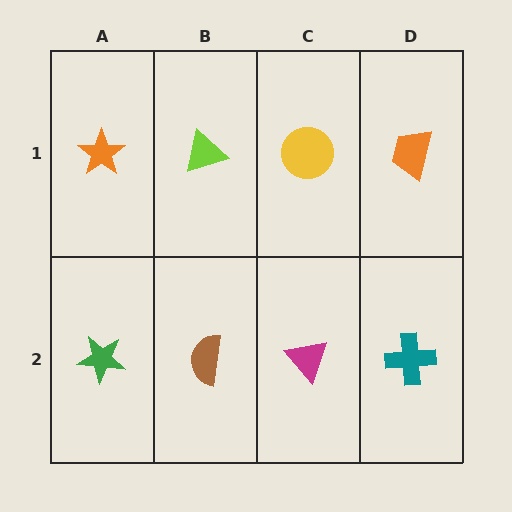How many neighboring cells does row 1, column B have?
3.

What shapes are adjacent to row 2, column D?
An orange trapezoid (row 1, column D), a magenta triangle (row 2, column C).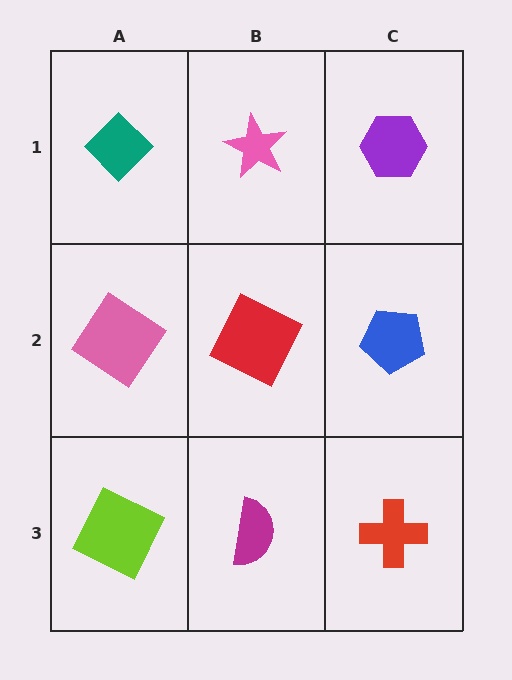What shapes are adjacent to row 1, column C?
A blue pentagon (row 2, column C), a pink star (row 1, column B).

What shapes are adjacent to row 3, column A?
A pink diamond (row 2, column A), a magenta semicircle (row 3, column B).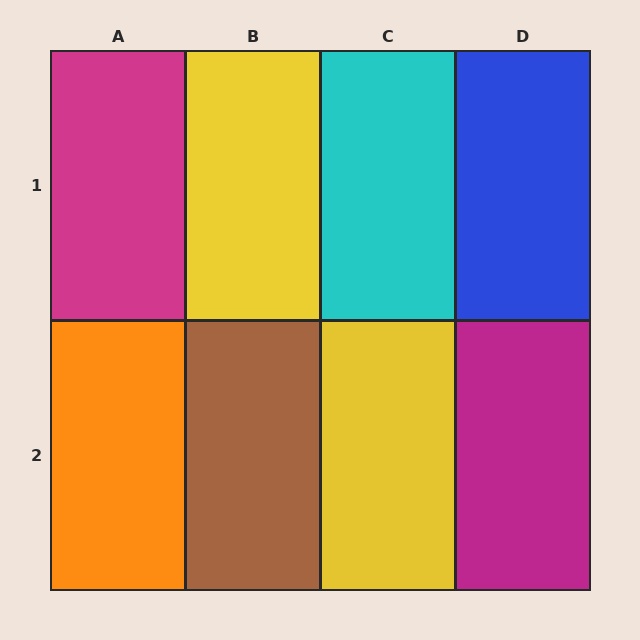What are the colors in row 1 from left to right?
Magenta, yellow, cyan, blue.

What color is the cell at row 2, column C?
Yellow.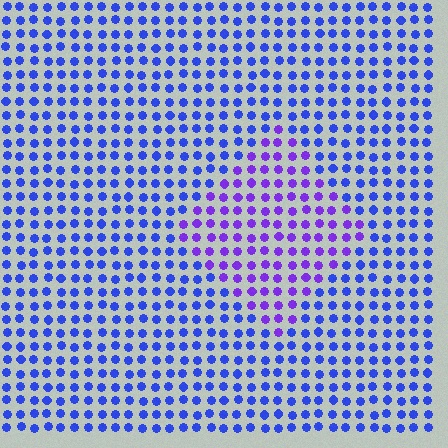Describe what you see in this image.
The image is filled with small blue elements in a uniform arrangement. A diamond-shaped region is visible where the elements are tinted to a slightly different hue, forming a subtle color boundary.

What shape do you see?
I see a diamond.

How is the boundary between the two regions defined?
The boundary is defined purely by a slight shift in hue (about 35 degrees). Spacing, size, and orientation are identical on both sides.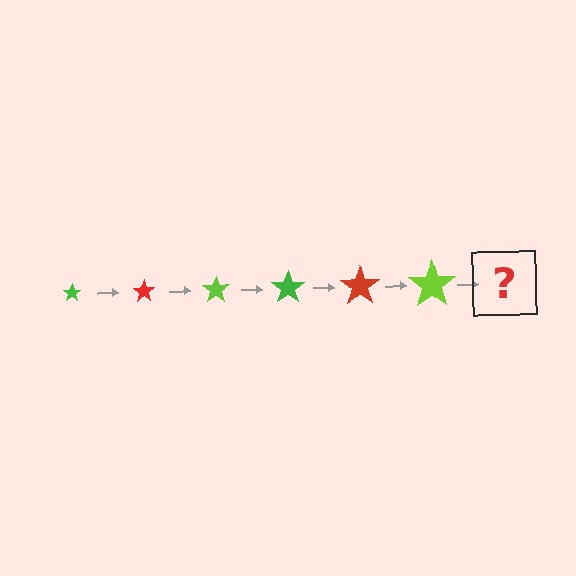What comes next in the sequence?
The next element should be a green star, larger than the previous one.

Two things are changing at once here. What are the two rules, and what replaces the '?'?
The two rules are that the star grows larger each step and the color cycles through green, red, and lime. The '?' should be a green star, larger than the previous one.